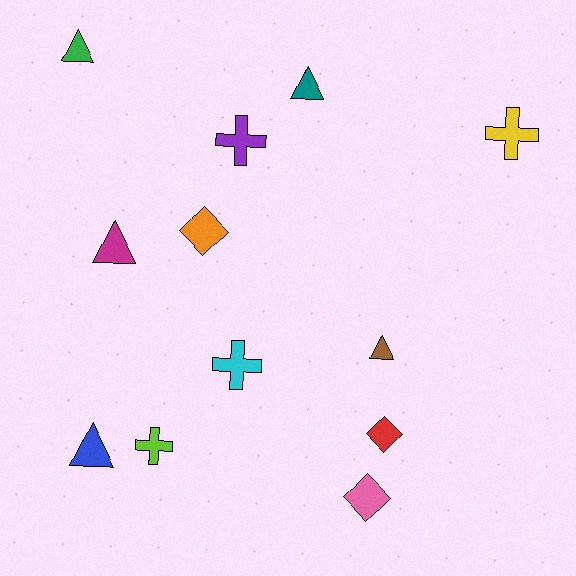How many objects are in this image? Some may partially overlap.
There are 12 objects.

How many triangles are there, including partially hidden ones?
There are 5 triangles.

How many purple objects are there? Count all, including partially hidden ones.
There is 1 purple object.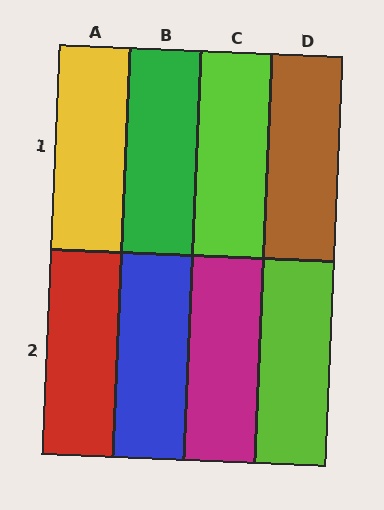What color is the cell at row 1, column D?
Brown.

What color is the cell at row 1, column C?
Lime.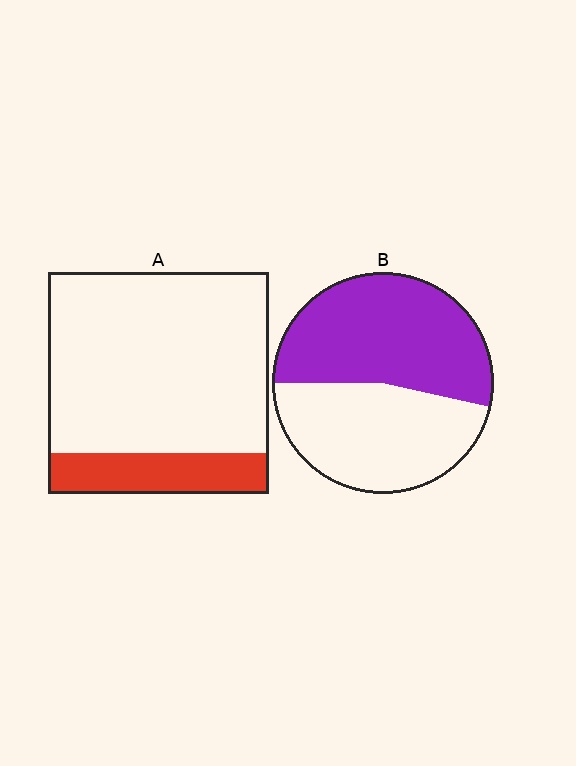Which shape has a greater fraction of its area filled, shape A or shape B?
Shape B.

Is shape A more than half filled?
No.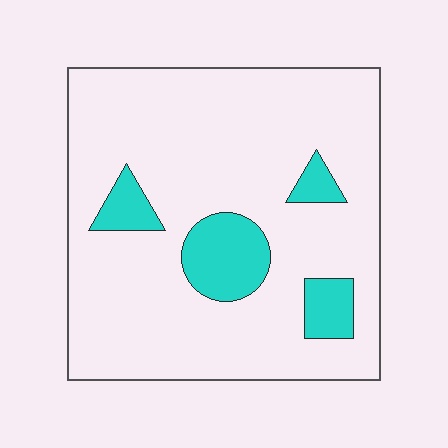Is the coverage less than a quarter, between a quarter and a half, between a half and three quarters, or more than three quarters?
Less than a quarter.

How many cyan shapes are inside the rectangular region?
4.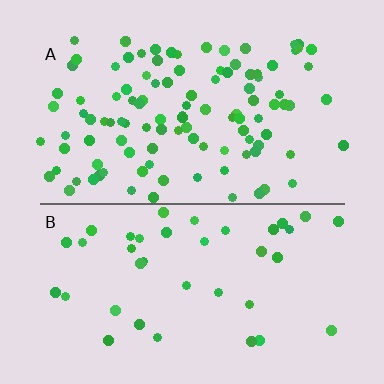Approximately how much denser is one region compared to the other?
Approximately 2.8× — region A over region B.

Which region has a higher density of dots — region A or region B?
A (the top).